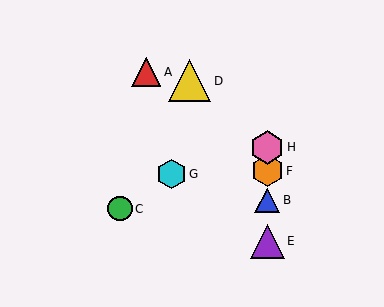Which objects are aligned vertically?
Objects B, E, F, H are aligned vertically.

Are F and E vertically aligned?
Yes, both are at x≈267.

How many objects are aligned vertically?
4 objects (B, E, F, H) are aligned vertically.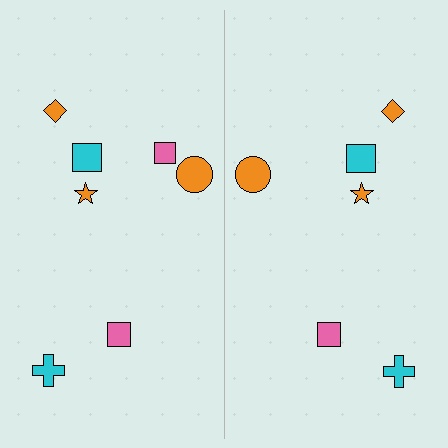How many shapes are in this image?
There are 13 shapes in this image.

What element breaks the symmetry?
A pink square is missing from the right side.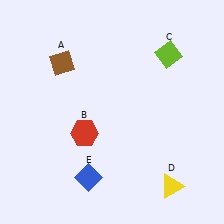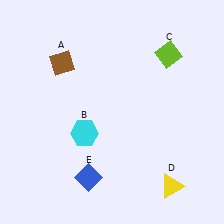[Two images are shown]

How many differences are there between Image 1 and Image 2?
There is 1 difference between the two images.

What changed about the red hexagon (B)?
In Image 1, B is red. In Image 2, it changed to cyan.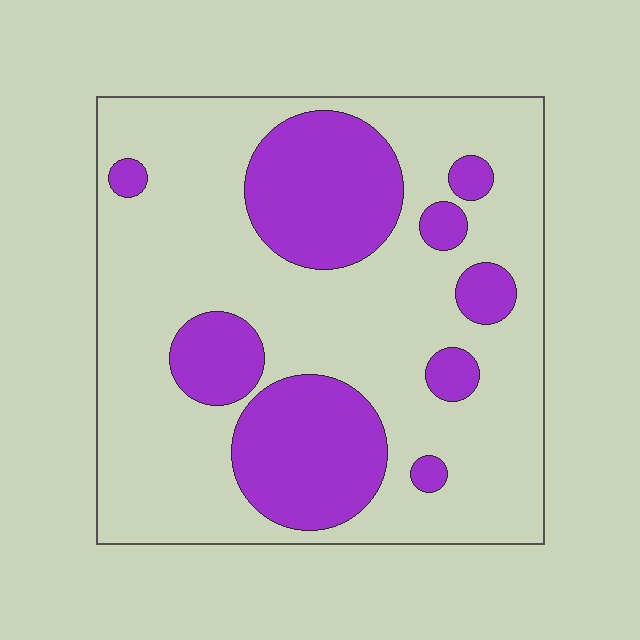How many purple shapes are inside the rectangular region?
9.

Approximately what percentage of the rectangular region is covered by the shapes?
Approximately 30%.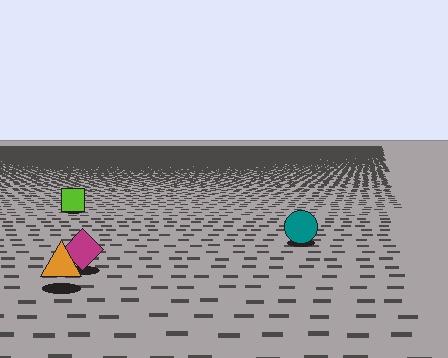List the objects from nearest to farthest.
From nearest to farthest: the orange triangle, the magenta diamond, the teal circle, the lime square.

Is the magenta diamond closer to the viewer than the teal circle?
Yes. The magenta diamond is closer — you can tell from the texture gradient: the ground texture is coarser near it.